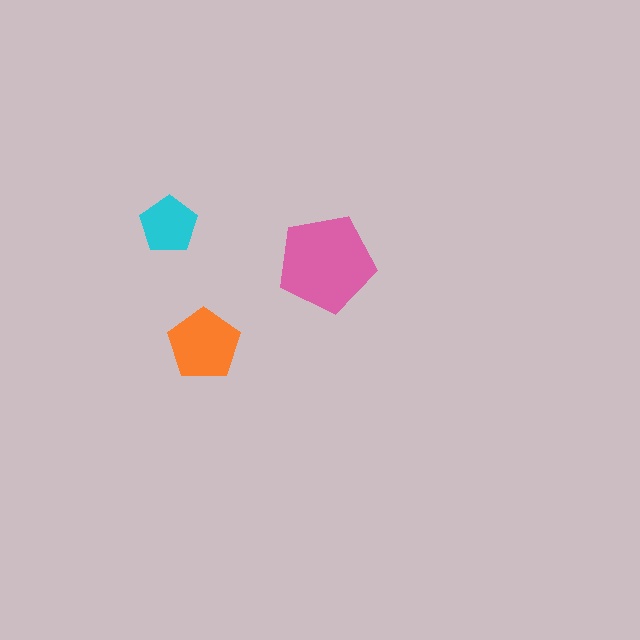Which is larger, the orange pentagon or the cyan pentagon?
The orange one.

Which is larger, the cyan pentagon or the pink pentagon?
The pink one.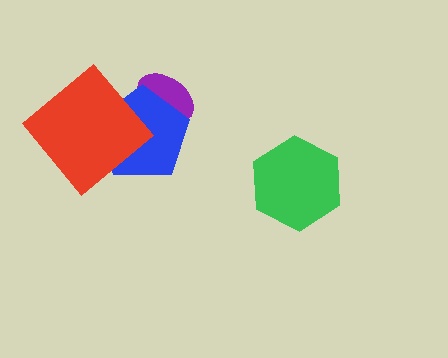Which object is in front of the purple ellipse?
The blue pentagon is in front of the purple ellipse.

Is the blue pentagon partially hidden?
Yes, it is partially covered by another shape.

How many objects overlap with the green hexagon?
0 objects overlap with the green hexagon.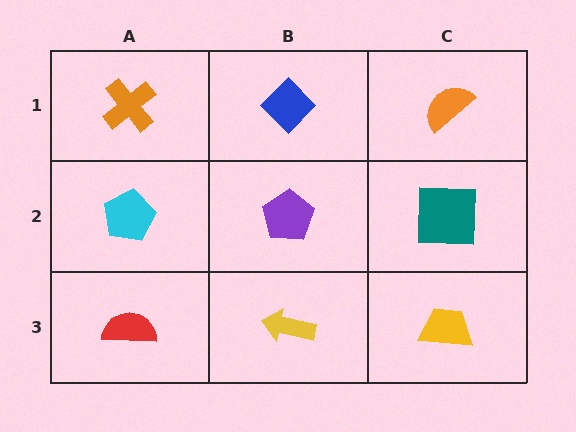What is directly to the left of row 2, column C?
A purple pentagon.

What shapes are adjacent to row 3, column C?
A teal square (row 2, column C), a yellow arrow (row 3, column B).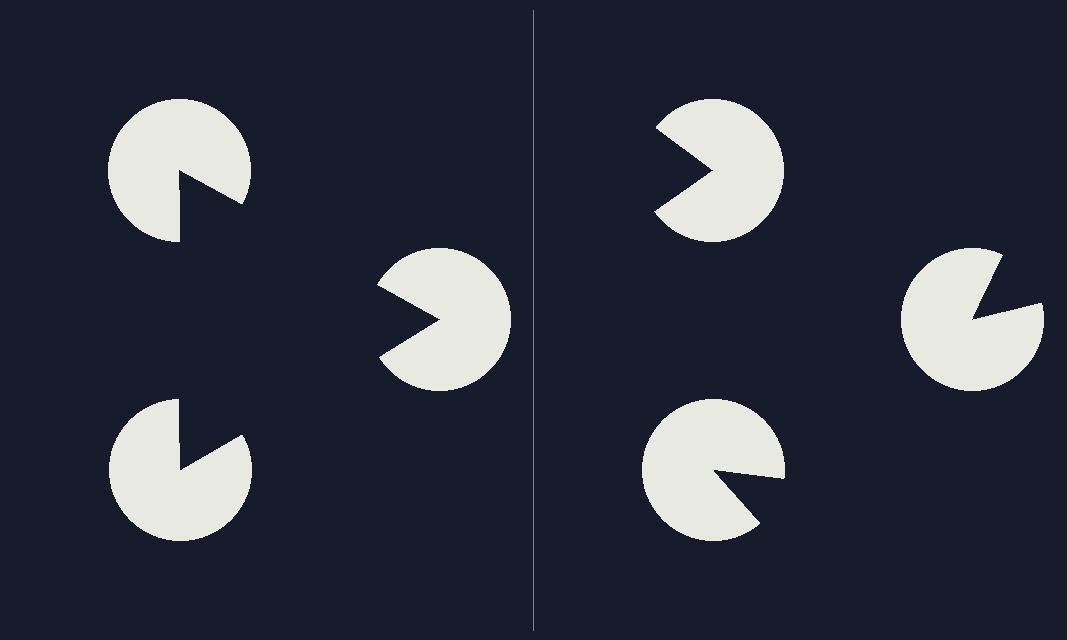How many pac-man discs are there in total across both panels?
6 — 3 on each side.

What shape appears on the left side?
An illusory triangle.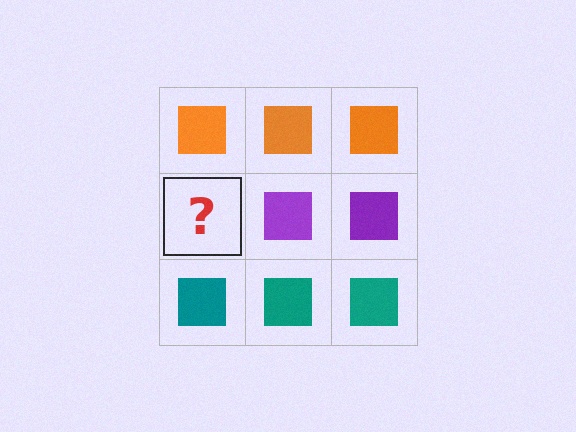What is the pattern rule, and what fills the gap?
The rule is that each row has a consistent color. The gap should be filled with a purple square.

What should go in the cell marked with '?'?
The missing cell should contain a purple square.